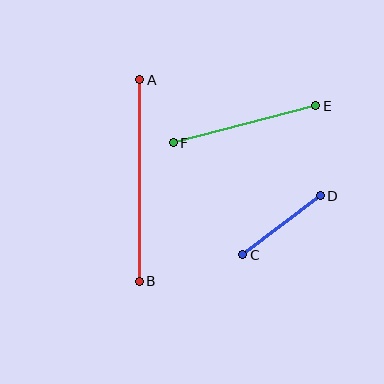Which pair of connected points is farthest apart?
Points A and B are farthest apart.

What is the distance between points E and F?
The distance is approximately 147 pixels.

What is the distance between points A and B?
The distance is approximately 201 pixels.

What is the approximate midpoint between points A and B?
The midpoint is at approximately (140, 181) pixels.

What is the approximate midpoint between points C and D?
The midpoint is at approximately (281, 225) pixels.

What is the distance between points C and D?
The distance is approximately 97 pixels.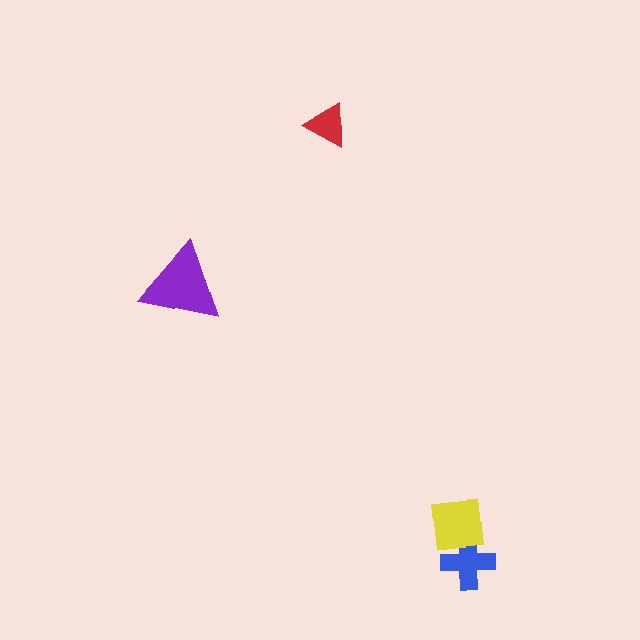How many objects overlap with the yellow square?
1 object overlaps with the yellow square.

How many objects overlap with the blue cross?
1 object overlaps with the blue cross.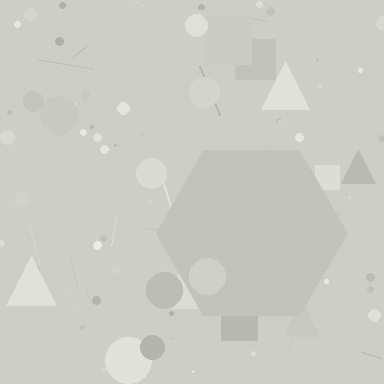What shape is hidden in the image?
A hexagon is hidden in the image.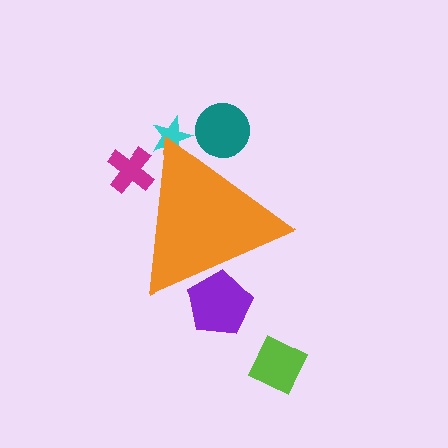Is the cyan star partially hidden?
Yes, the cyan star is partially hidden behind the orange triangle.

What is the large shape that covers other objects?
An orange triangle.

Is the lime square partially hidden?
No, the lime square is fully visible.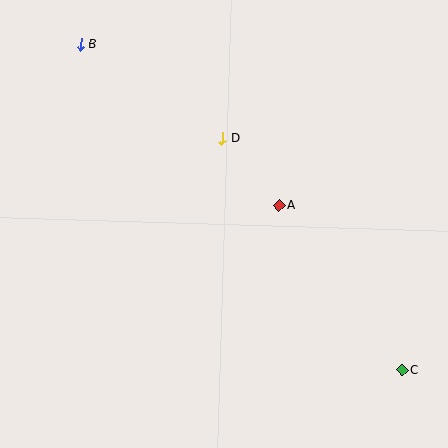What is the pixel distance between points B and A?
The distance between B and A is 255 pixels.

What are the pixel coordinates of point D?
Point D is at (222, 138).